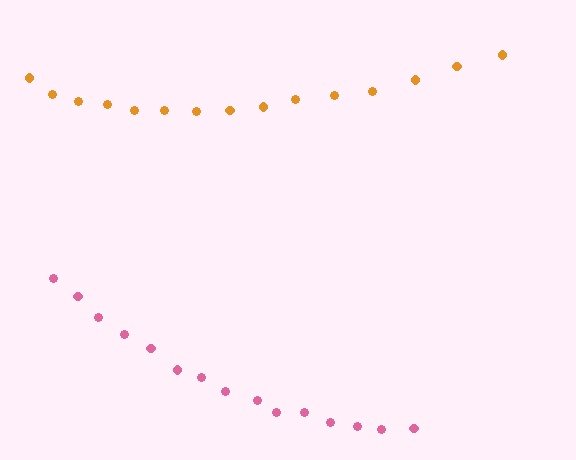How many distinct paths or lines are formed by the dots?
There are 2 distinct paths.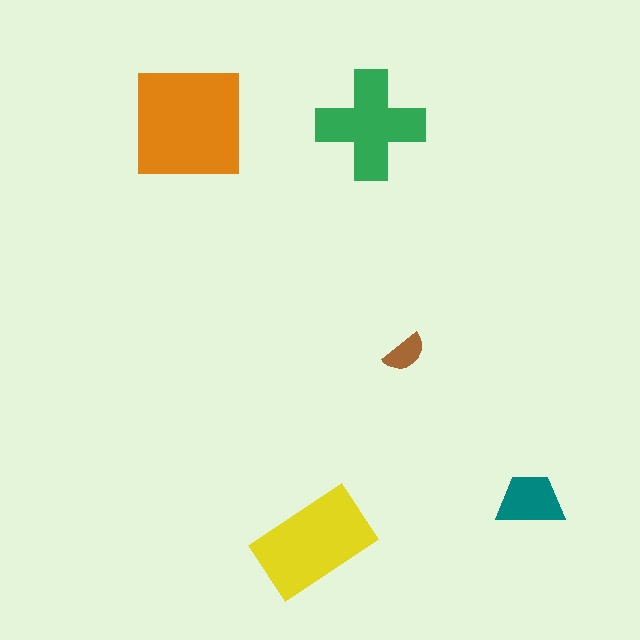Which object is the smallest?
The brown semicircle.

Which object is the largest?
The orange square.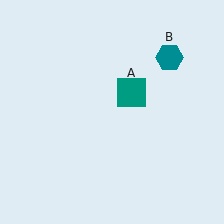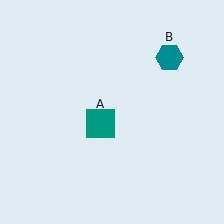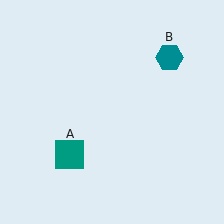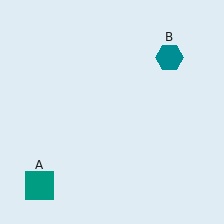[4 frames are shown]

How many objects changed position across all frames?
1 object changed position: teal square (object A).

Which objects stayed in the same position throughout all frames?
Teal hexagon (object B) remained stationary.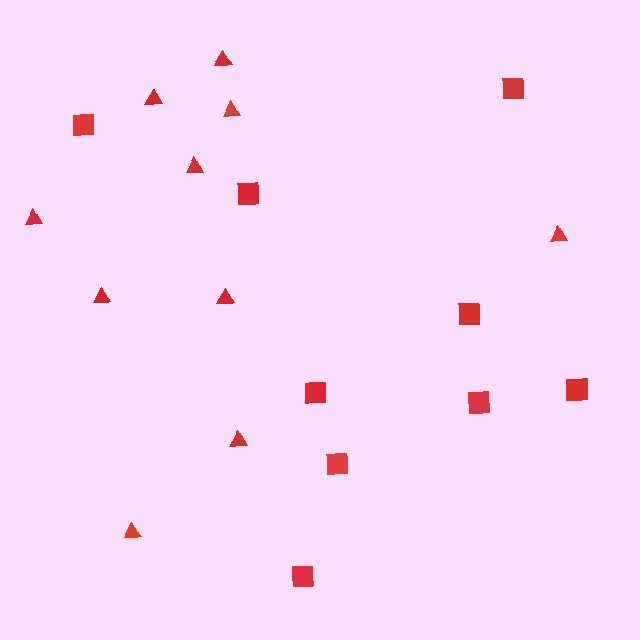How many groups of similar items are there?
There are 2 groups: one group of squares (9) and one group of triangles (10).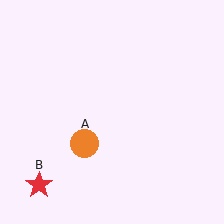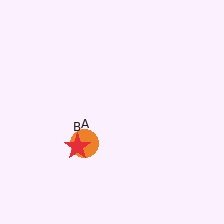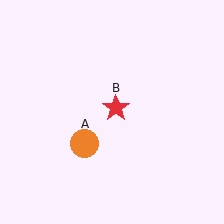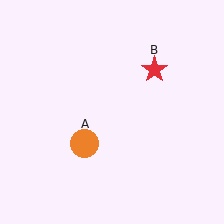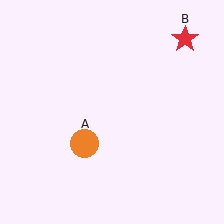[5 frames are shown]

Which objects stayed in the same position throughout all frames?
Orange circle (object A) remained stationary.